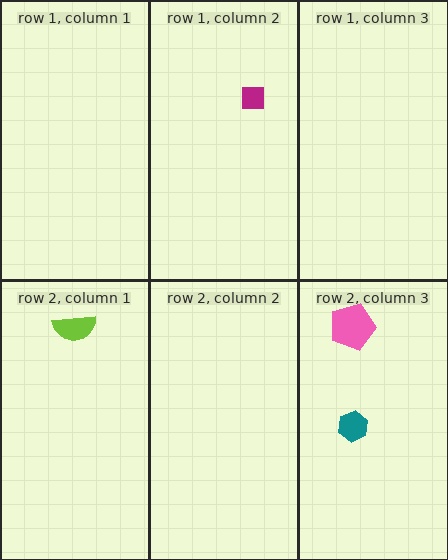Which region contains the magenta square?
The row 1, column 2 region.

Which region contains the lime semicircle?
The row 2, column 1 region.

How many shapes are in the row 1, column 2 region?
1.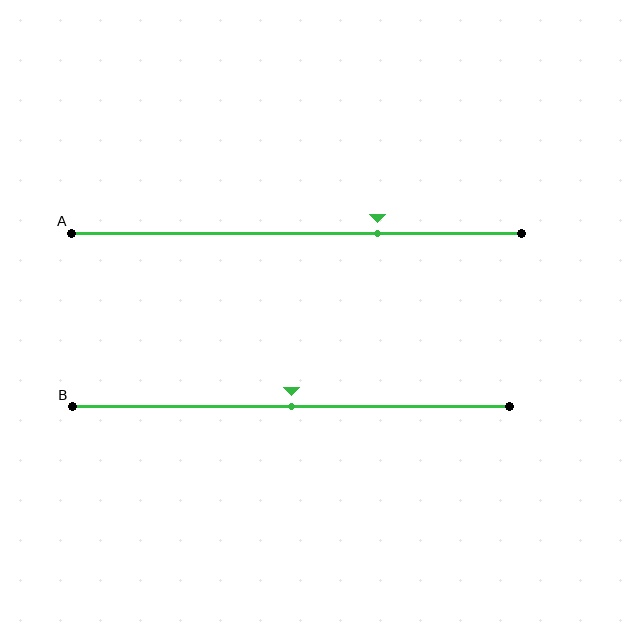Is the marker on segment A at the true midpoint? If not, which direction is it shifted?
No, the marker on segment A is shifted to the right by about 18% of the segment length.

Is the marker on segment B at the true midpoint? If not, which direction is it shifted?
Yes, the marker on segment B is at the true midpoint.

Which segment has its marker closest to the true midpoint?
Segment B has its marker closest to the true midpoint.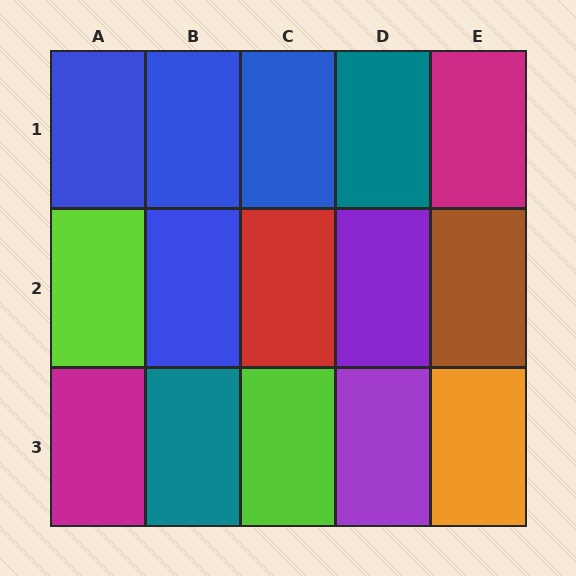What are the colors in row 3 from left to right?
Magenta, teal, lime, purple, orange.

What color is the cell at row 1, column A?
Blue.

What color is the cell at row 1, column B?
Blue.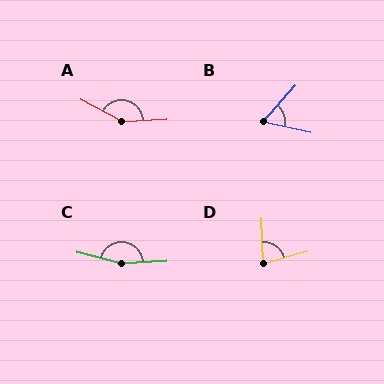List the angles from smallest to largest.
B (62°), D (76°), A (148°), C (162°).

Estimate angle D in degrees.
Approximately 76 degrees.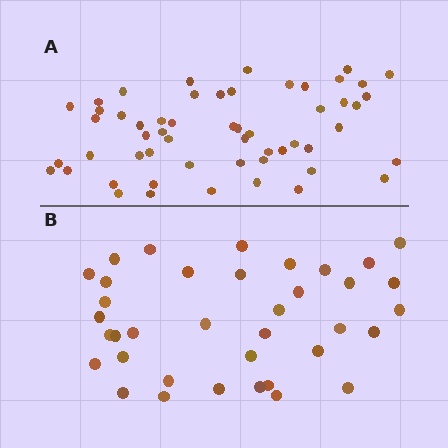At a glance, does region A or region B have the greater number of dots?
Region A (the top region) has more dots.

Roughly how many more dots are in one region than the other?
Region A has approximately 20 more dots than region B.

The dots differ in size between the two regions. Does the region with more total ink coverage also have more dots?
No. Region B has more total ink coverage because its dots are larger, but region A actually contains more individual dots. Total area can be misleading — the number of items is what matters here.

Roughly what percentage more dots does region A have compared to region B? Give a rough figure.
About 50% more.